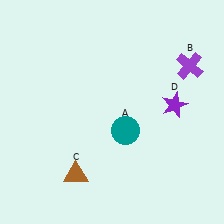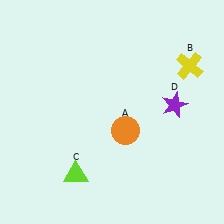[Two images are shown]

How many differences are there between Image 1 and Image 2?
There are 3 differences between the two images.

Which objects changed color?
A changed from teal to orange. B changed from purple to yellow. C changed from brown to lime.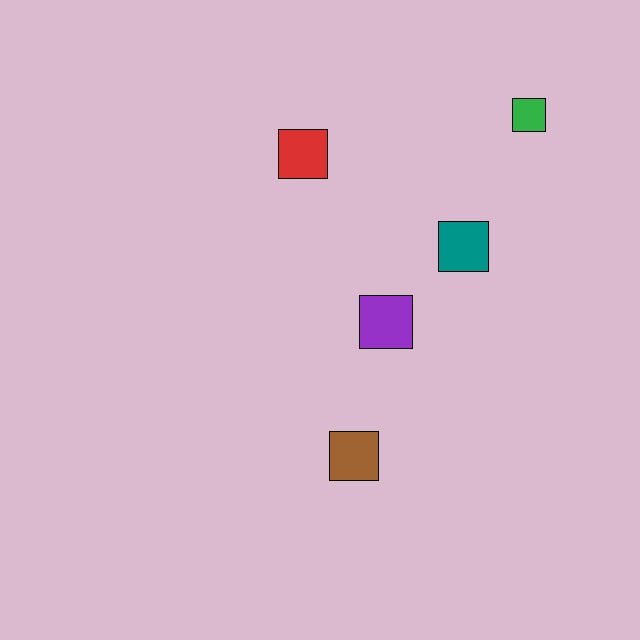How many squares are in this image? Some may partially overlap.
There are 5 squares.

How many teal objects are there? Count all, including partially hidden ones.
There is 1 teal object.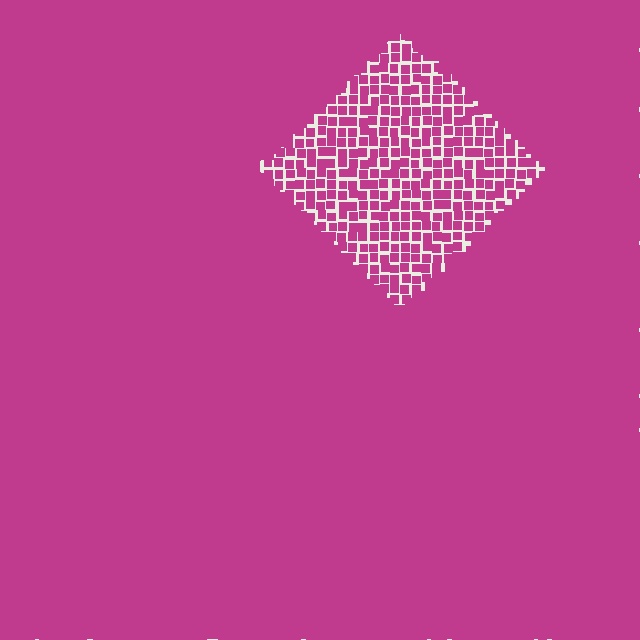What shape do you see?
I see a diamond.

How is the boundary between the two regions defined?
The boundary is defined by a change in element density (approximately 2.5x ratio). All elements are the same color, size, and shape.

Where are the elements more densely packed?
The elements are more densely packed outside the diamond boundary.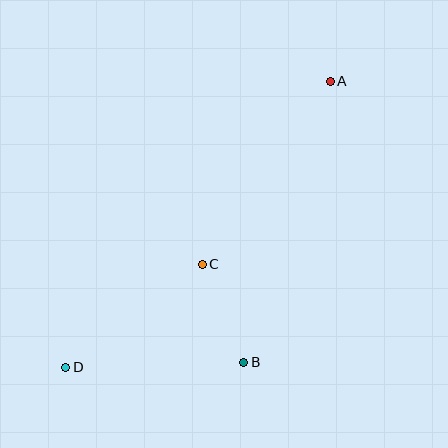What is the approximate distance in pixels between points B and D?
The distance between B and D is approximately 178 pixels.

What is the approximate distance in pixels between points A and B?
The distance between A and B is approximately 294 pixels.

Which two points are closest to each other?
Points B and C are closest to each other.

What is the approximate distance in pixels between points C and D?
The distance between C and D is approximately 171 pixels.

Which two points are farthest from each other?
Points A and D are farthest from each other.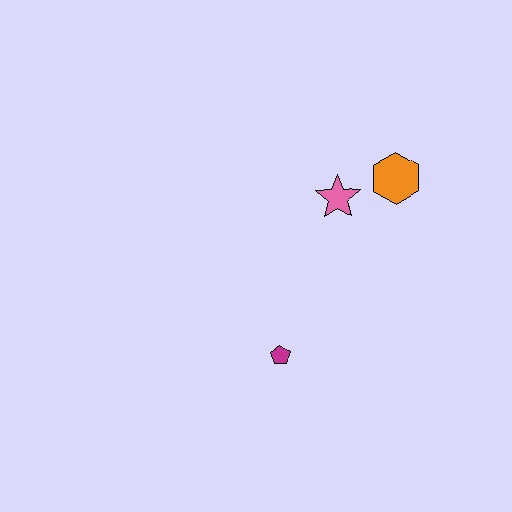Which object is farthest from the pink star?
The magenta pentagon is farthest from the pink star.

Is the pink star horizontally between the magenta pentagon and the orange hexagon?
Yes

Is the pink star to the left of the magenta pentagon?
No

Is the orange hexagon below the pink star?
No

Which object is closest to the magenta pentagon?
The pink star is closest to the magenta pentagon.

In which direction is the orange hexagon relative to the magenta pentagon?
The orange hexagon is above the magenta pentagon.